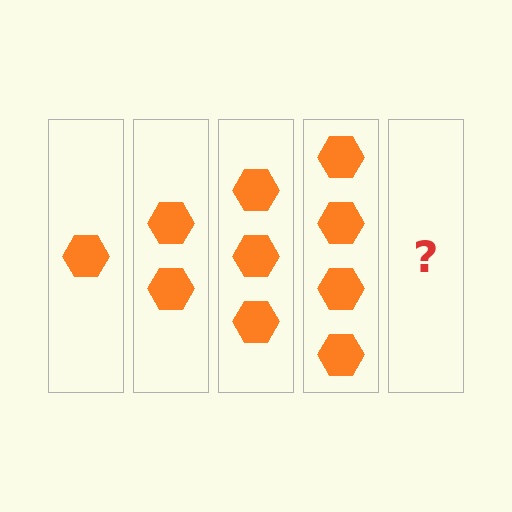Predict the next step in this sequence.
The next step is 5 hexagons.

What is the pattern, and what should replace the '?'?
The pattern is that each step adds one more hexagon. The '?' should be 5 hexagons.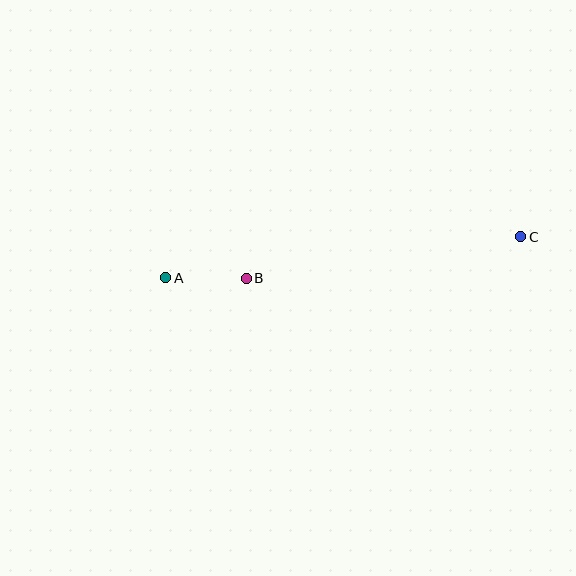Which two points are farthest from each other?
Points A and C are farthest from each other.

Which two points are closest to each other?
Points A and B are closest to each other.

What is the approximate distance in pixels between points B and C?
The distance between B and C is approximately 277 pixels.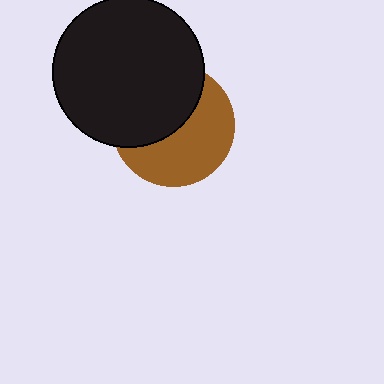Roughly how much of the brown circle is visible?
About half of it is visible (roughly 53%).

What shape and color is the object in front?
The object in front is a black circle.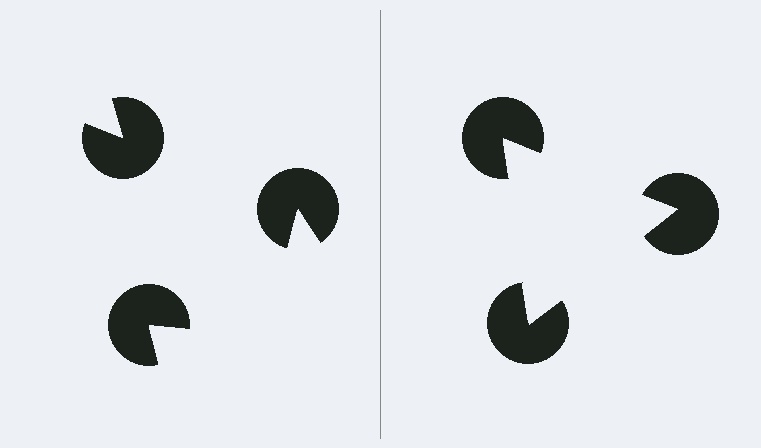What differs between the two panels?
The pac-man discs are positioned identically on both sides; only the wedge orientations differ. On the right they align to a triangle; on the left they are misaligned.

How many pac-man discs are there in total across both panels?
6 — 3 on each side.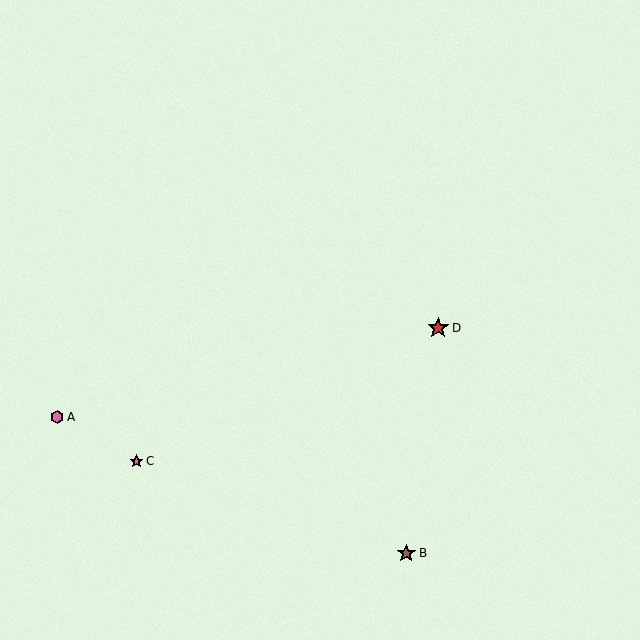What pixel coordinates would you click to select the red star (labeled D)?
Click at (438, 328) to select the red star D.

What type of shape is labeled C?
Shape C is a pink star.